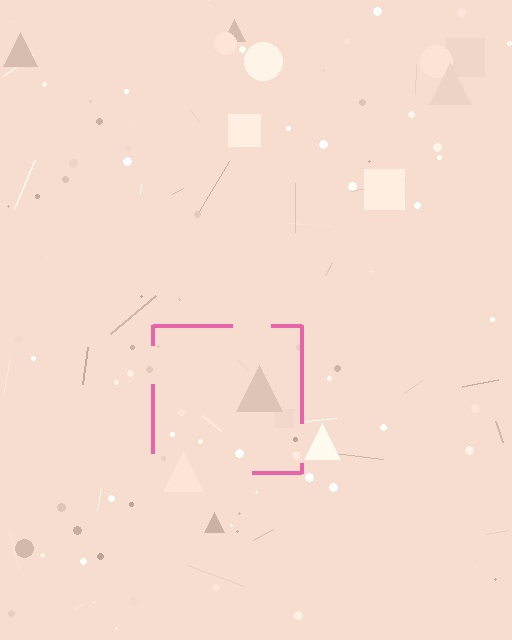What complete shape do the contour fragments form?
The contour fragments form a square.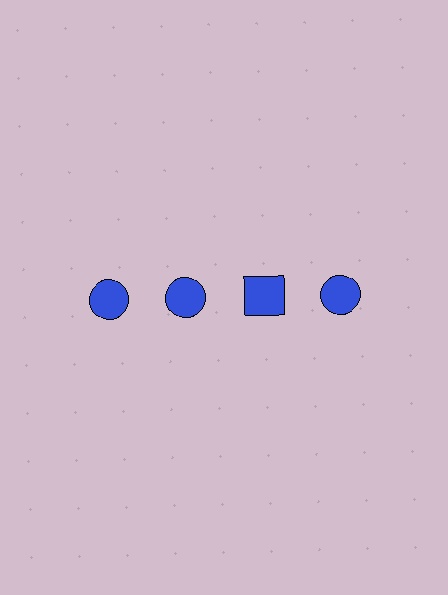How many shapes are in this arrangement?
There are 4 shapes arranged in a grid pattern.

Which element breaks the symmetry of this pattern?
The blue square in the top row, center column breaks the symmetry. All other shapes are blue circles.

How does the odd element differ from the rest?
It has a different shape: square instead of circle.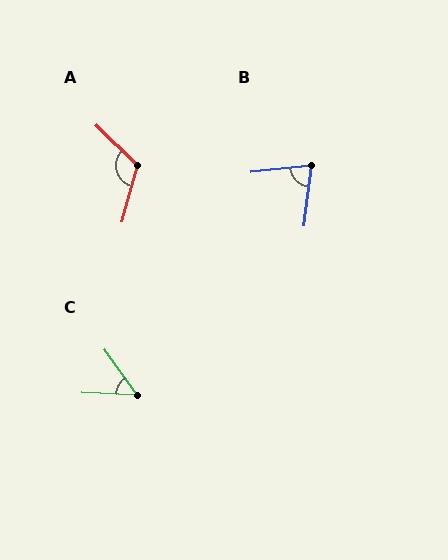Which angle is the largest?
A, at approximately 119 degrees.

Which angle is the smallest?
C, at approximately 52 degrees.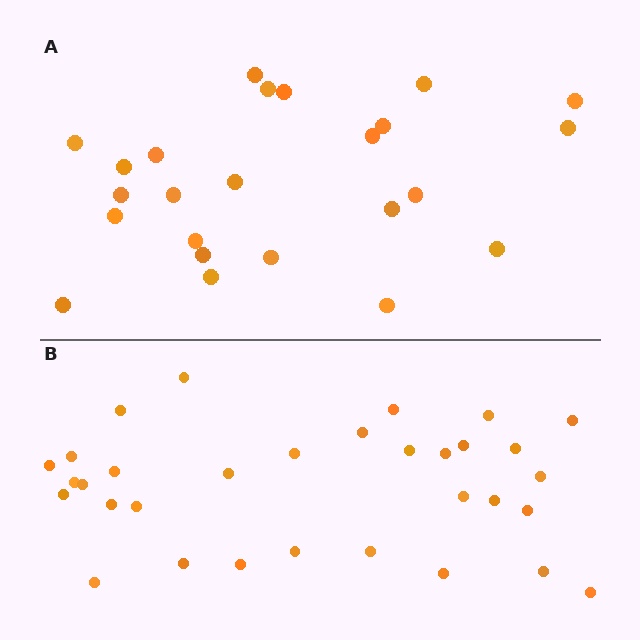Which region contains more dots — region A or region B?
Region B (the bottom region) has more dots.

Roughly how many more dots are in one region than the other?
Region B has roughly 8 or so more dots than region A.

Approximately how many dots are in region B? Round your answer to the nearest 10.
About 30 dots. (The exact count is 32, which rounds to 30.)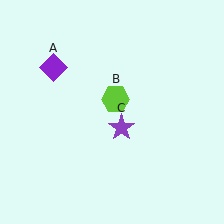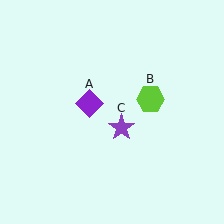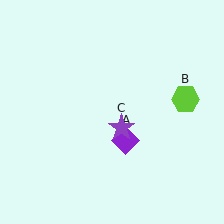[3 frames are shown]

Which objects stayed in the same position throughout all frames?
Purple star (object C) remained stationary.